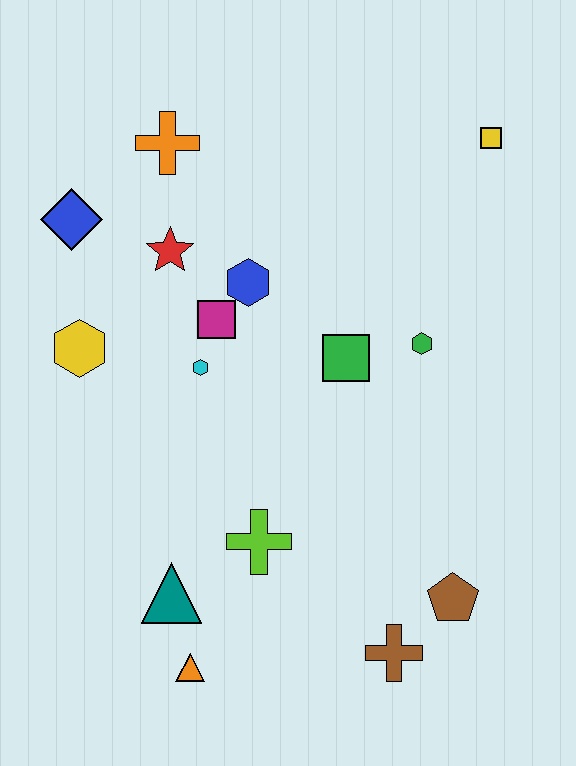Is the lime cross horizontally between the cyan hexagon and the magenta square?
No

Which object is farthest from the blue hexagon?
The brown cross is farthest from the blue hexagon.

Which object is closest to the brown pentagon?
The brown cross is closest to the brown pentagon.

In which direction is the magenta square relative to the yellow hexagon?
The magenta square is to the right of the yellow hexagon.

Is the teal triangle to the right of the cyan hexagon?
No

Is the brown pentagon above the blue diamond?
No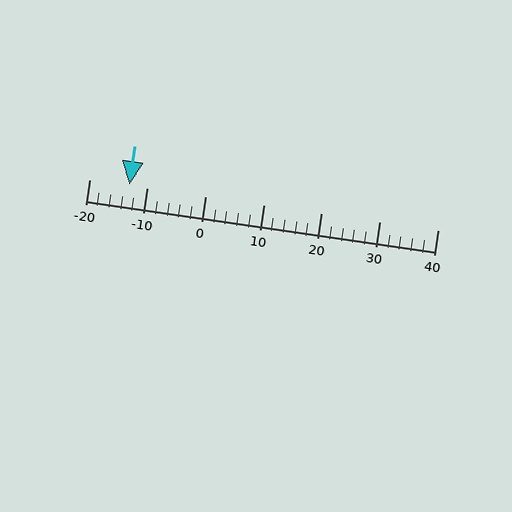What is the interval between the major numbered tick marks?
The major tick marks are spaced 10 units apart.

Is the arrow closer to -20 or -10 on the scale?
The arrow is closer to -10.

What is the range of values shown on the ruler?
The ruler shows values from -20 to 40.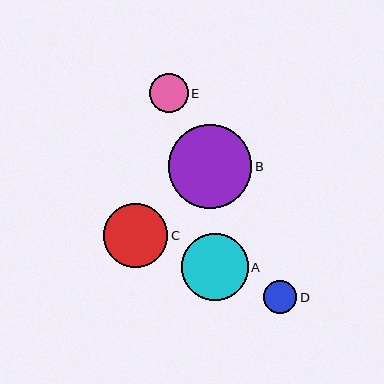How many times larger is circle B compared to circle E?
Circle B is approximately 2.2 times the size of circle E.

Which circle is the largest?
Circle B is the largest with a size of approximately 83 pixels.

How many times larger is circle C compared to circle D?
Circle C is approximately 1.9 times the size of circle D.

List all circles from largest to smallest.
From largest to smallest: B, A, C, E, D.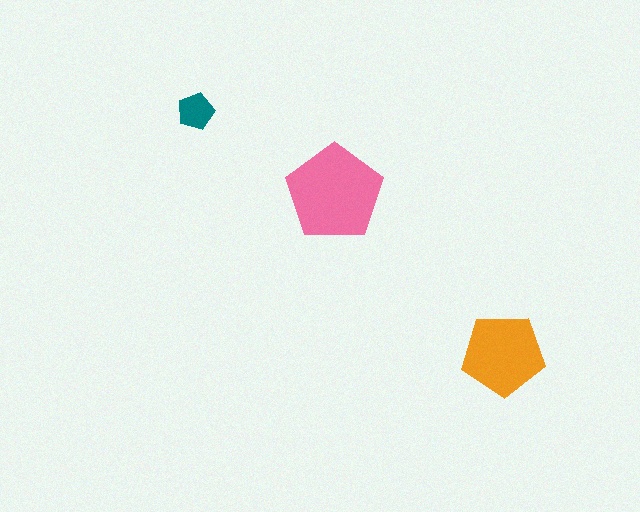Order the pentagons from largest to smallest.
the pink one, the orange one, the teal one.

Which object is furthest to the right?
The orange pentagon is rightmost.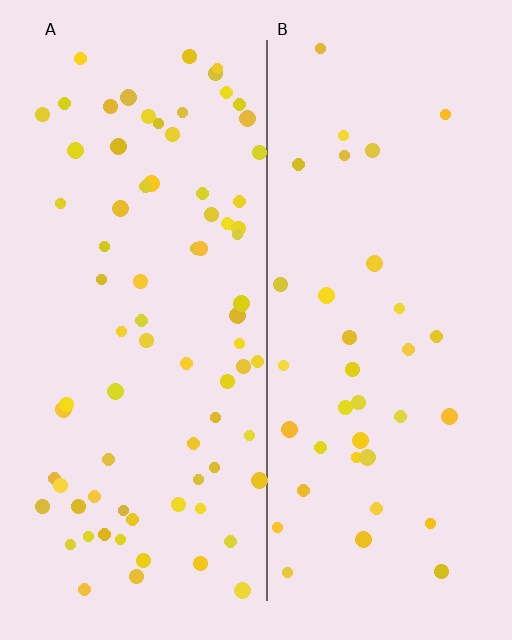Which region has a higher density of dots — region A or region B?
A (the left).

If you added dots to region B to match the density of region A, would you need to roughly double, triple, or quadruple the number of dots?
Approximately double.